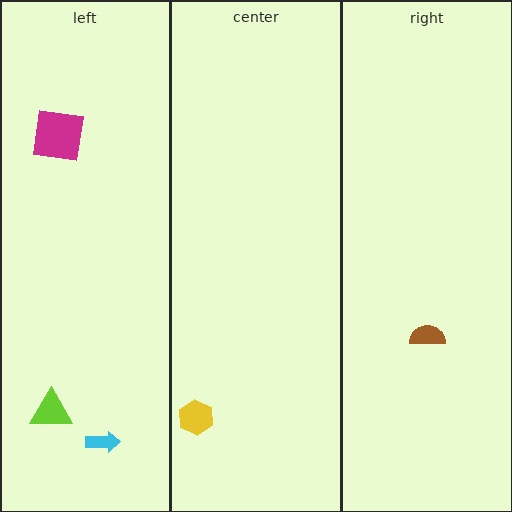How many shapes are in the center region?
1.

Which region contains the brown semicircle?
The right region.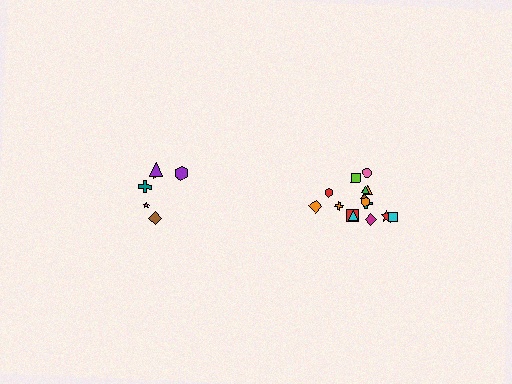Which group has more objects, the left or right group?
The right group.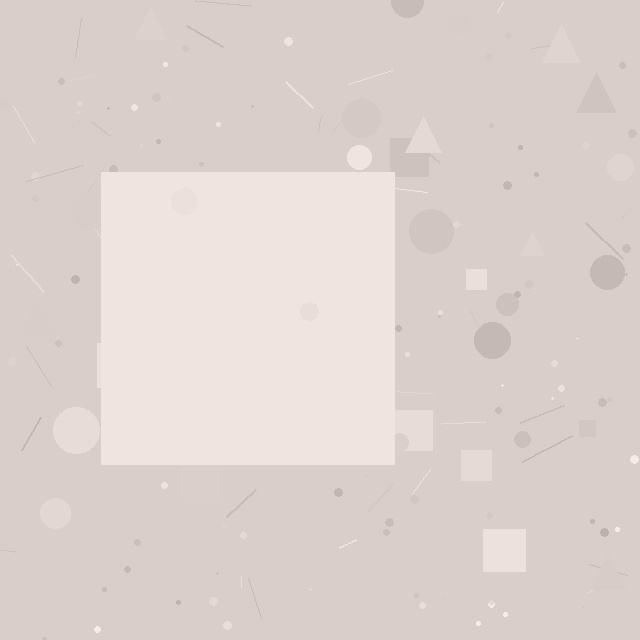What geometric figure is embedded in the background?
A square is embedded in the background.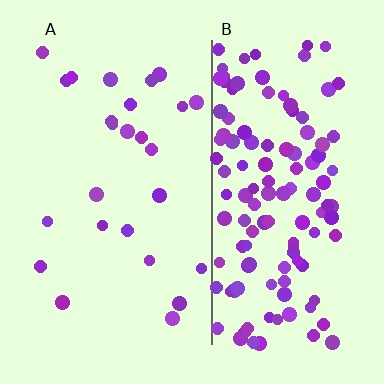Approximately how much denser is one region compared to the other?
Approximately 5.0× — region B over region A.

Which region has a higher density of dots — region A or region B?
B (the right).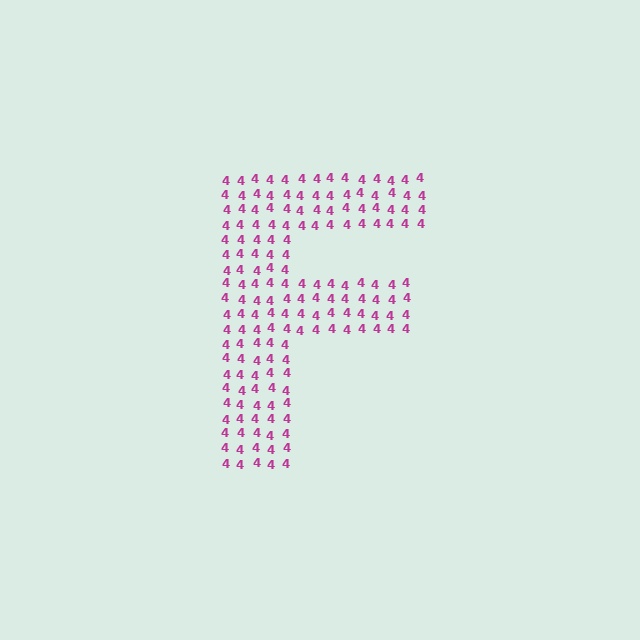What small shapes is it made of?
It is made of small digit 4's.